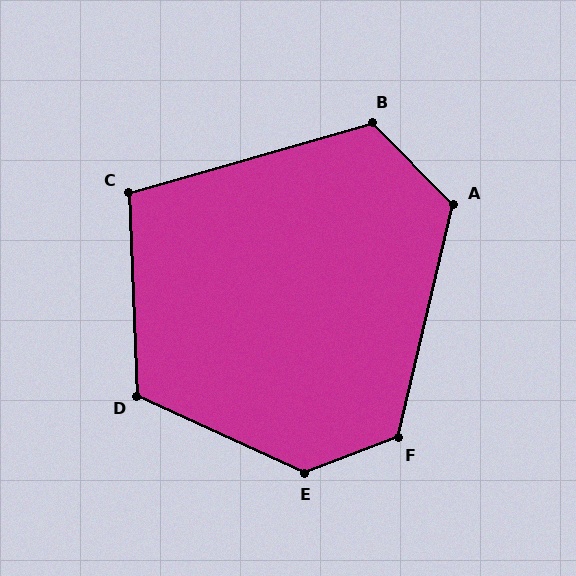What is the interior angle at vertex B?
Approximately 119 degrees (obtuse).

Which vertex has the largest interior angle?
E, at approximately 135 degrees.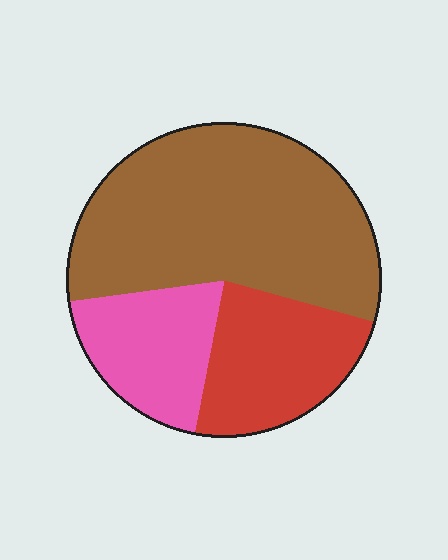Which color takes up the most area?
Brown, at roughly 55%.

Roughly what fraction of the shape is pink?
Pink takes up between a sixth and a third of the shape.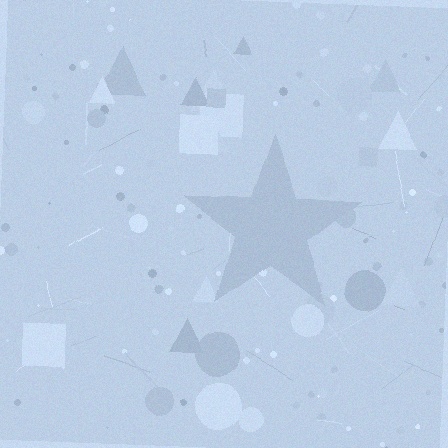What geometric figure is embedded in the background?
A star is embedded in the background.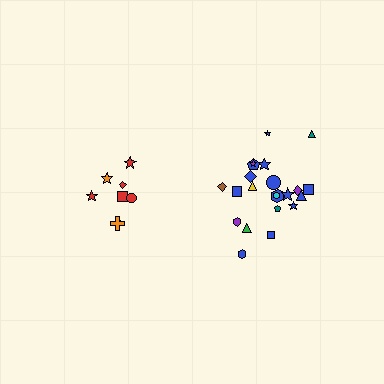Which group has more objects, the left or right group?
The right group.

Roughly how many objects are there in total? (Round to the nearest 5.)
Roughly 30 objects in total.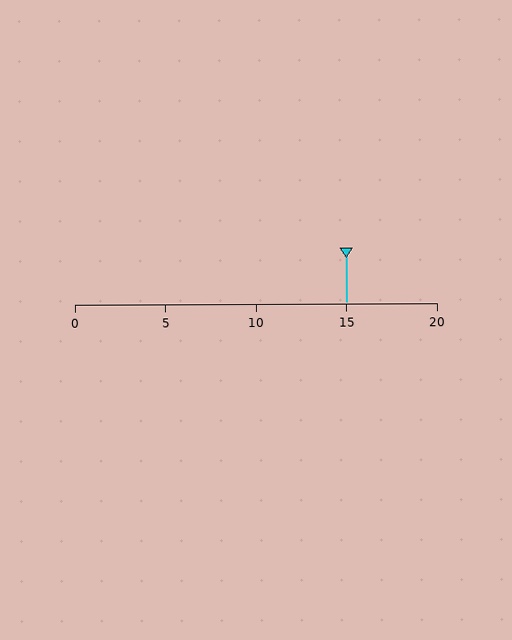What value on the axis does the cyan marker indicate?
The marker indicates approximately 15.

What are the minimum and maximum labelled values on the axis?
The axis runs from 0 to 20.